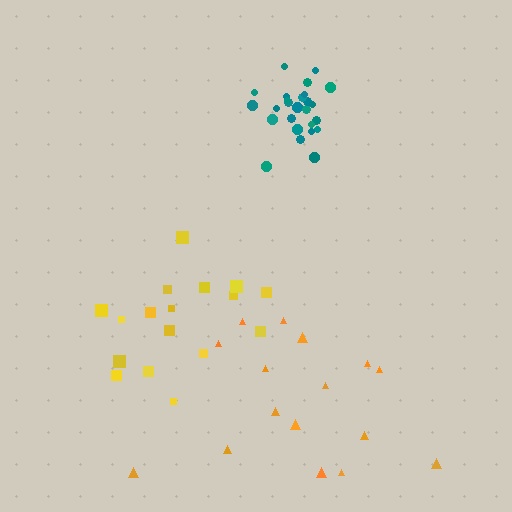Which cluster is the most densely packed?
Teal.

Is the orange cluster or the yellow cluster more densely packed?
Yellow.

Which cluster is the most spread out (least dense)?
Orange.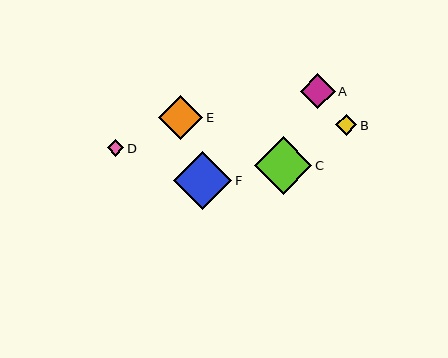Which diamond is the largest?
Diamond F is the largest with a size of approximately 58 pixels.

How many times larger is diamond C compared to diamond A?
Diamond C is approximately 1.6 times the size of diamond A.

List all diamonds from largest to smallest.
From largest to smallest: F, C, E, A, B, D.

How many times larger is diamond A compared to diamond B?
Diamond A is approximately 1.6 times the size of diamond B.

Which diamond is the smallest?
Diamond D is the smallest with a size of approximately 16 pixels.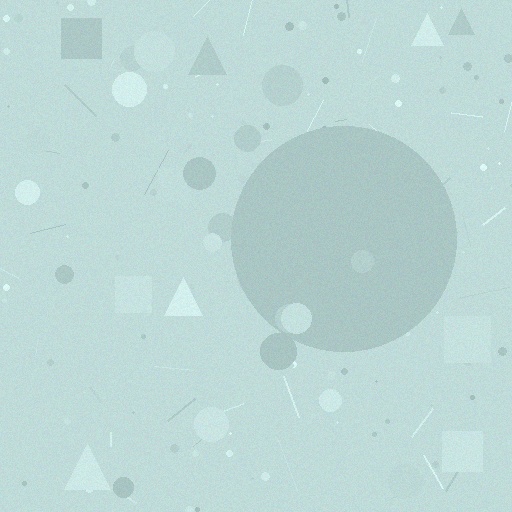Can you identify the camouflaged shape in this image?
The camouflaged shape is a circle.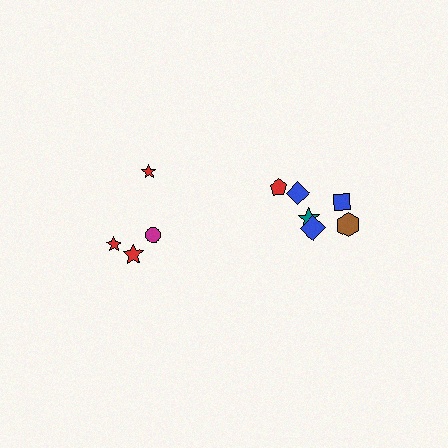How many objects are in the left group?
There are 4 objects.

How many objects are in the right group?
There are 6 objects.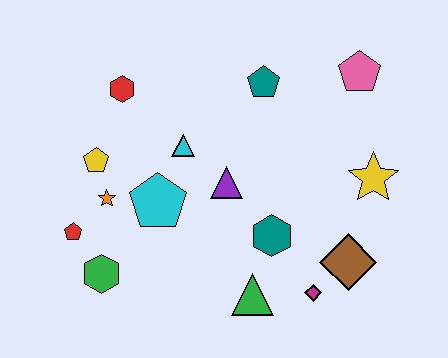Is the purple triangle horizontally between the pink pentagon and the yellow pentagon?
Yes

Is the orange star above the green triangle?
Yes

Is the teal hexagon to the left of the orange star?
No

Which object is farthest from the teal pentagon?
The green hexagon is farthest from the teal pentagon.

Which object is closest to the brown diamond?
The magenta diamond is closest to the brown diamond.